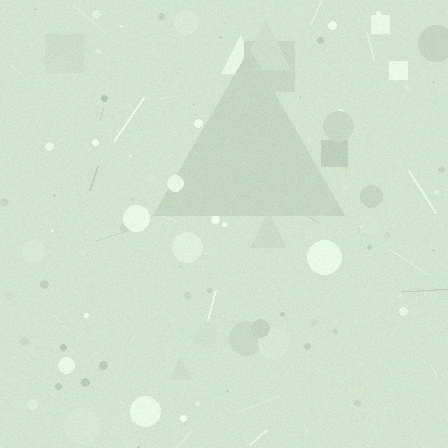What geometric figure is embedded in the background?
A triangle is embedded in the background.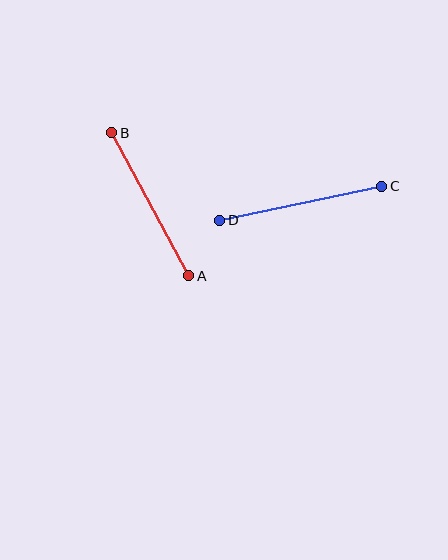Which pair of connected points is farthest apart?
Points C and D are farthest apart.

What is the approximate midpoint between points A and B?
The midpoint is at approximately (150, 204) pixels.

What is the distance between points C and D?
The distance is approximately 165 pixels.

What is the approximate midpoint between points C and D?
The midpoint is at approximately (301, 203) pixels.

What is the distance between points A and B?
The distance is approximately 163 pixels.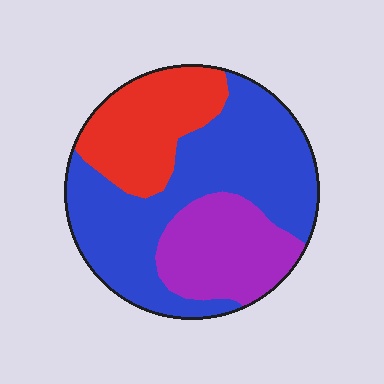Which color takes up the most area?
Blue, at roughly 50%.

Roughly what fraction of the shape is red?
Red covers around 25% of the shape.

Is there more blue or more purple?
Blue.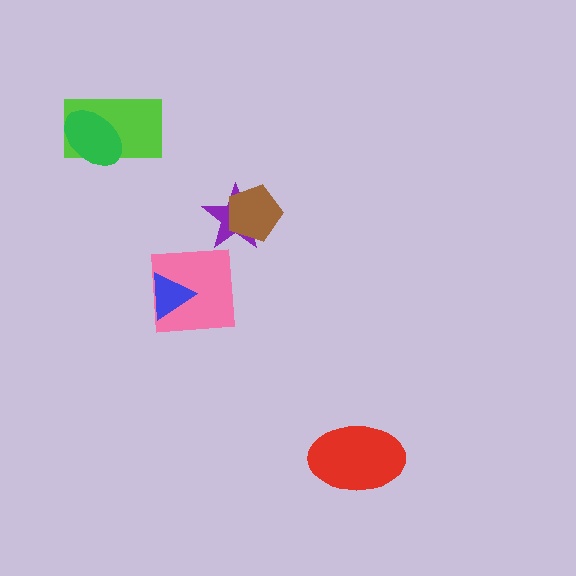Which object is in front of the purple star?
The brown pentagon is in front of the purple star.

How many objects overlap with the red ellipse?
0 objects overlap with the red ellipse.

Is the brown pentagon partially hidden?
No, no other shape covers it.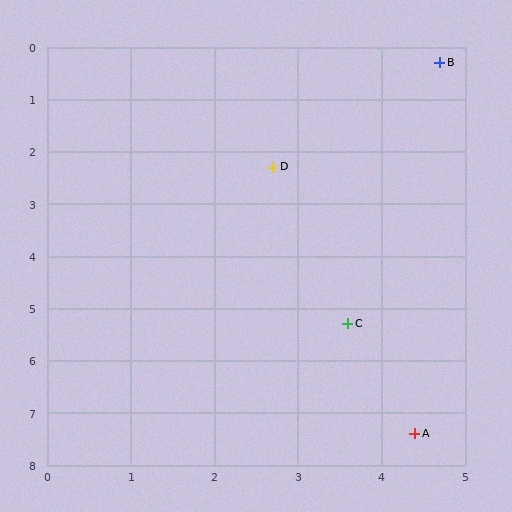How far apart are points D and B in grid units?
Points D and B are about 2.8 grid units apart.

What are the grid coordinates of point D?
Point D is at approximately (2.7, 2.3).